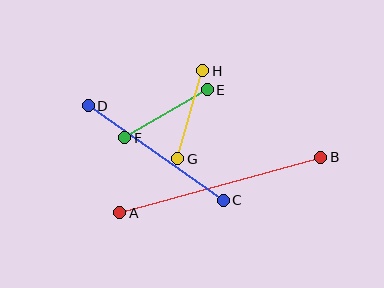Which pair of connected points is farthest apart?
Points A and B are farthest apart.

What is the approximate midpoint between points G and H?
The midpoint is at approximately (190, 115) pixels.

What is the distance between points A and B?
The distance is approximately 208 pixels.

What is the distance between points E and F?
The distance is approximately 95 pixels.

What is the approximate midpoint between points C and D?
The midpoint is at approximately (156, 153) pixels.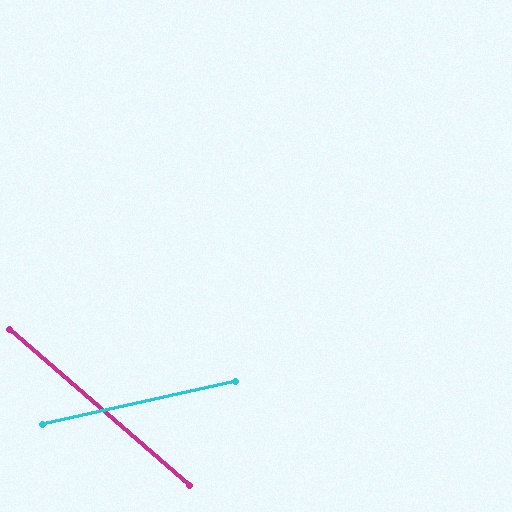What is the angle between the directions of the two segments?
Approximately 53 degrees.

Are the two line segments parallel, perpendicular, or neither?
Neither parallel nor perpendicular — they differ by about 53°.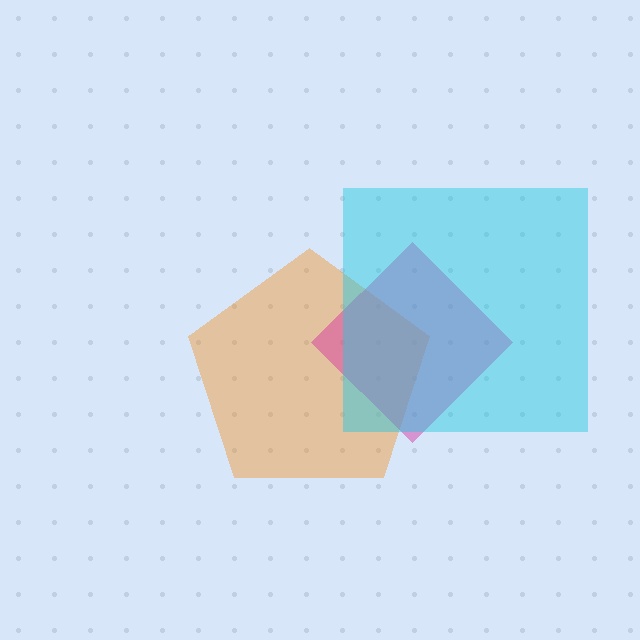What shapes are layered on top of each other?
The layered shapes are: an orange pentagon, a magenta diamond, a cyan square.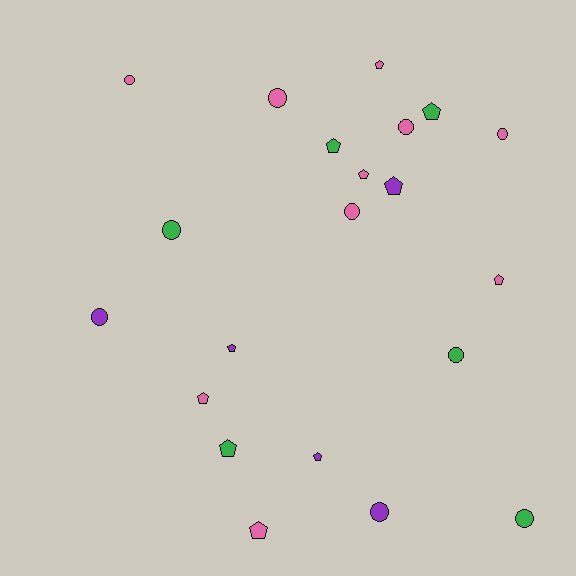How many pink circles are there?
There are 5 pink circles.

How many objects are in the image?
There are 21 objects.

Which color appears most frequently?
Pink, with 10 objects.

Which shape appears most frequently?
Pentagon, with 11 objects.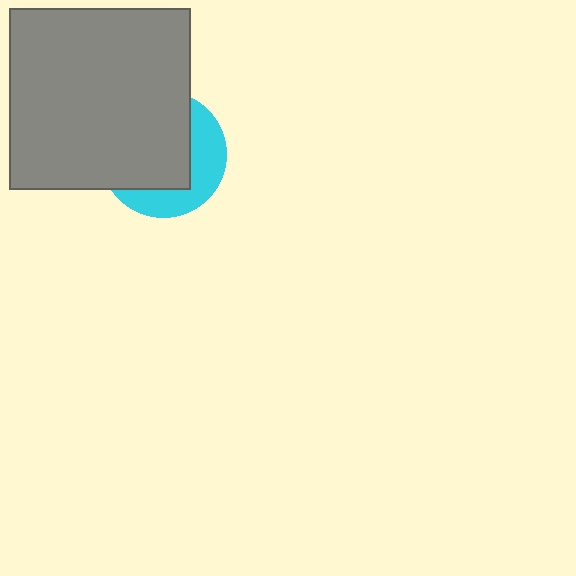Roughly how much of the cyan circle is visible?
A small part of it is visible (roughly 37%).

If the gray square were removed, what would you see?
You would see the complete cyan circle.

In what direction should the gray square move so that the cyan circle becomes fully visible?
The gray square should move toward the upper-left. That is the shortest direction to clear the overlap and leave the cyan circle fully visible.